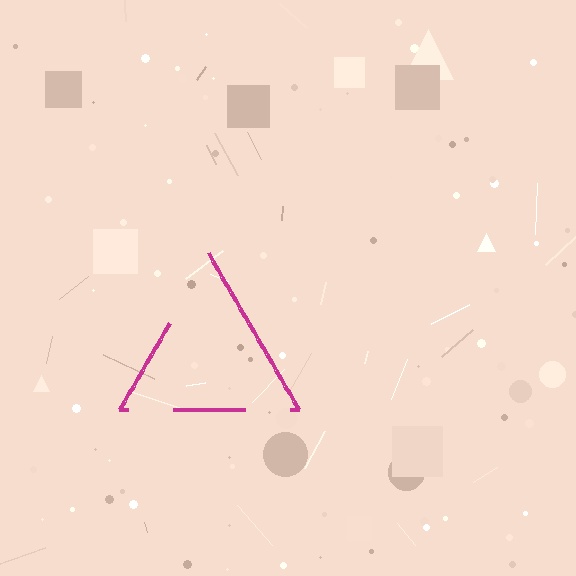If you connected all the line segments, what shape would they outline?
They would outline a triangle.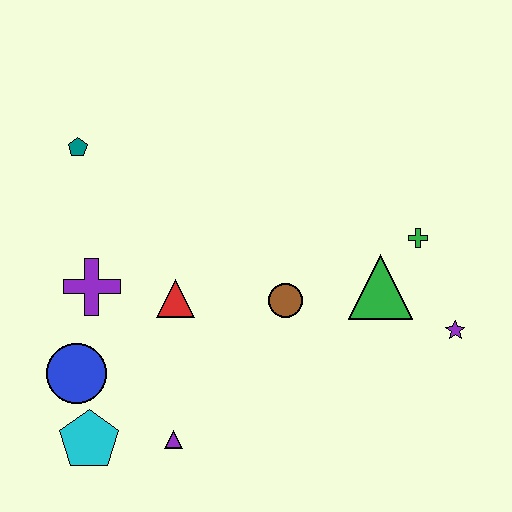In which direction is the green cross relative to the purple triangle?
The green cross is to the right of the purple triangle.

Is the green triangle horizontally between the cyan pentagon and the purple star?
Yes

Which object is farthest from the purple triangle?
The green cross is farthest from the purple triangle.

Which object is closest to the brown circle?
The green triangle is closest to the brown circle.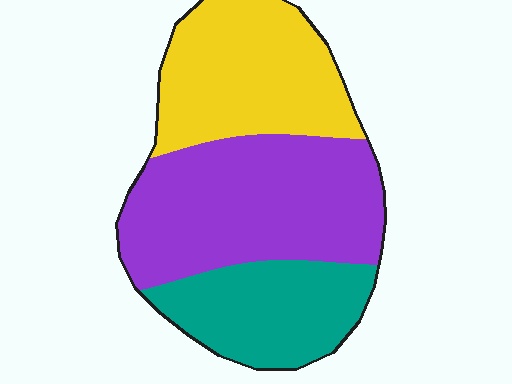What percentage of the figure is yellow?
Yellow takes up between a sixth and a third of the figure.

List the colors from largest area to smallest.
From largest to smallest: purple, yellow, teal.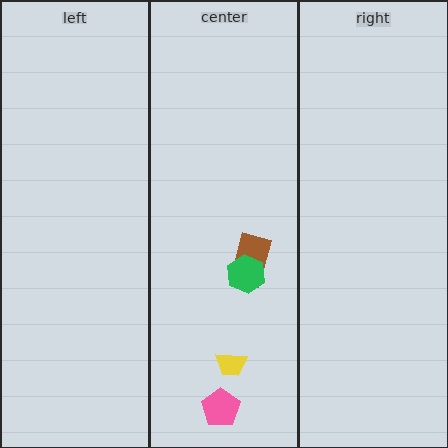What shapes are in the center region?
The brown rectangle, the yellow trapezoid, the pink pentagon, the green hexagon.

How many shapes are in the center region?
4.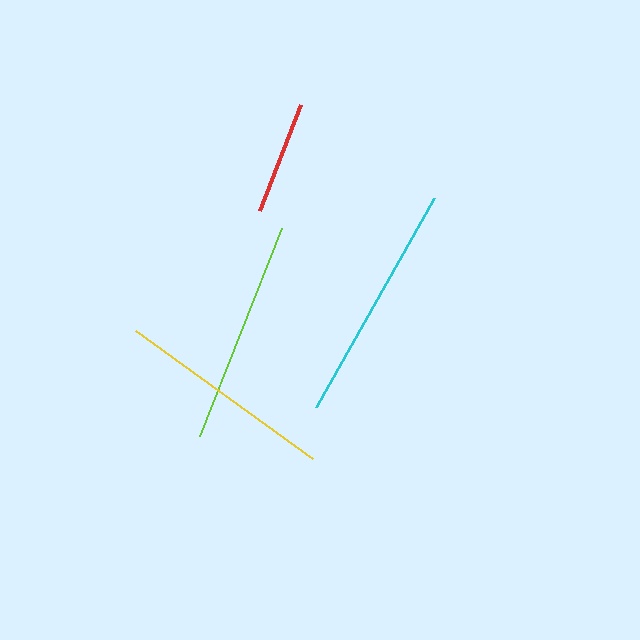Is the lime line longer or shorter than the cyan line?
The cyan line is longer than the lime line.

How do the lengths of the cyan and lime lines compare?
The cyan and lime lines are approximately the same length.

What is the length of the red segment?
The red segment is approximately 114 pixels long.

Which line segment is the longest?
The cyan line is the longest at approximately 240 pixels.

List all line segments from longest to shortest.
From longest to shortest: cyan, lime, yellow, red.